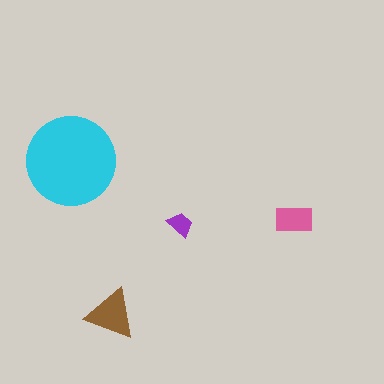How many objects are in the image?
There are 4 objects in the image.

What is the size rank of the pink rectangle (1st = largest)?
3rd.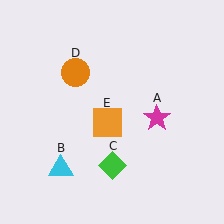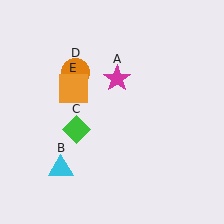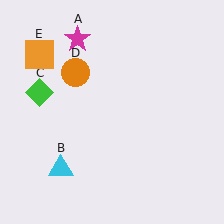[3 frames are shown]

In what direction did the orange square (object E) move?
The orange square (object E) moved up and to the left.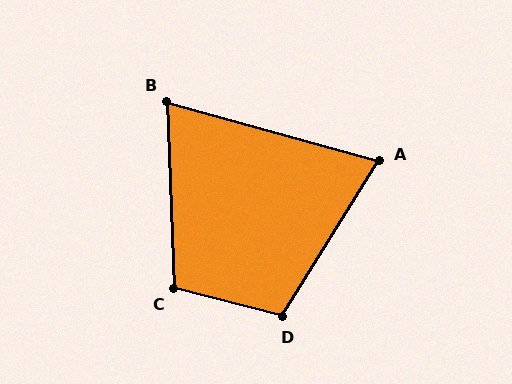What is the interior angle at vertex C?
Approximately 107 degrees (obtuse).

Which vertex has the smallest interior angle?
B, at approximately 72 degrees.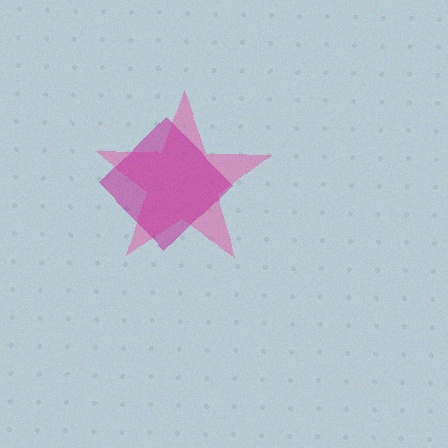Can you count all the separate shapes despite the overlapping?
Yes, there are 2 separate shapes.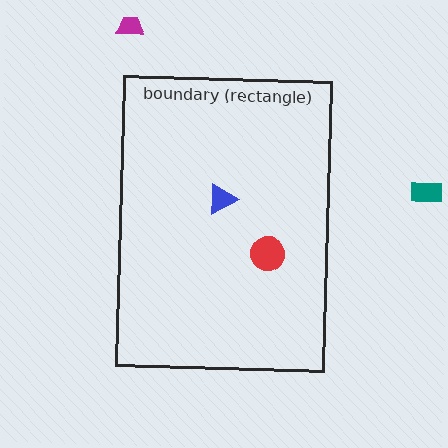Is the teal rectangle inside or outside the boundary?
Outside.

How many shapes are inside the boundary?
2 inside, 2 outside.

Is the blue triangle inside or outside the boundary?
Inside.